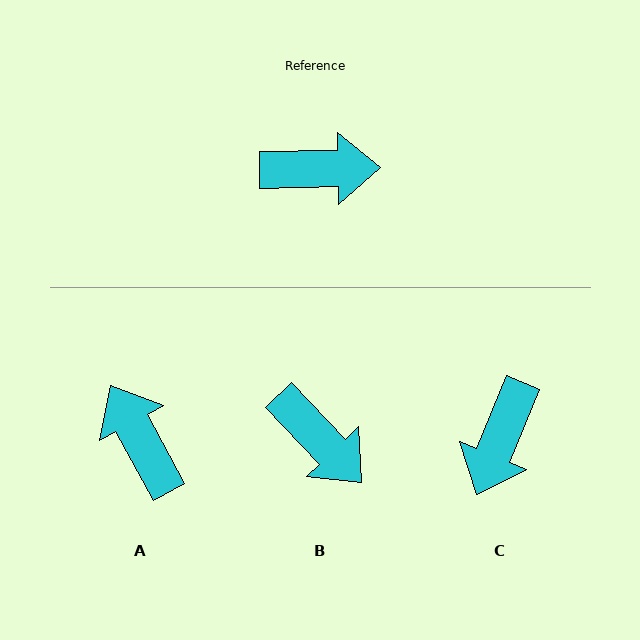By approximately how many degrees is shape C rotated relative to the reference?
Approximately 114 degrees clockwise.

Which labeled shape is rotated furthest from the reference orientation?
A, about 118 degrees away.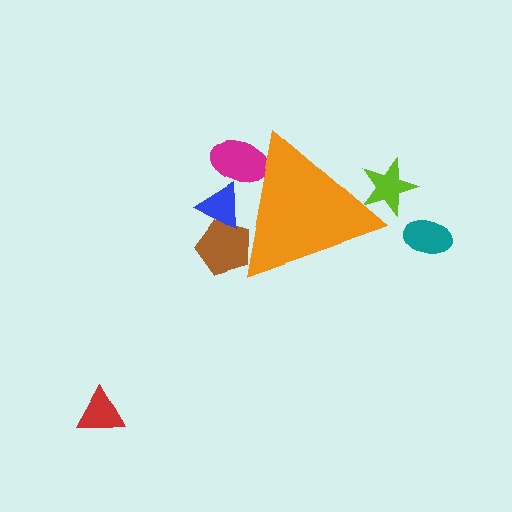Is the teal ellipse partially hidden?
No, the teal ellipse is fully visible.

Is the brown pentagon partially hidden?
Yes, the brown pentagon is partially hidden behind the orange triangle.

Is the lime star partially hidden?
Yes, the lime star is partially hidden behind the orange triangle.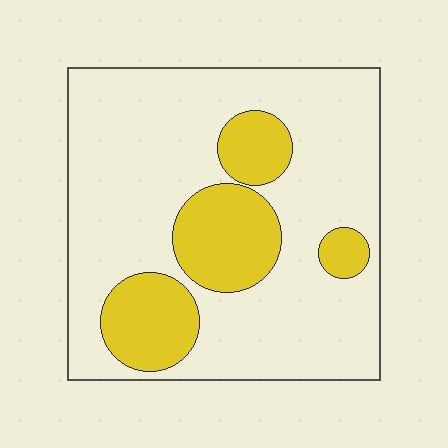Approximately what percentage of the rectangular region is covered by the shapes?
Approximately 25%.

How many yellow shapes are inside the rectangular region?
4.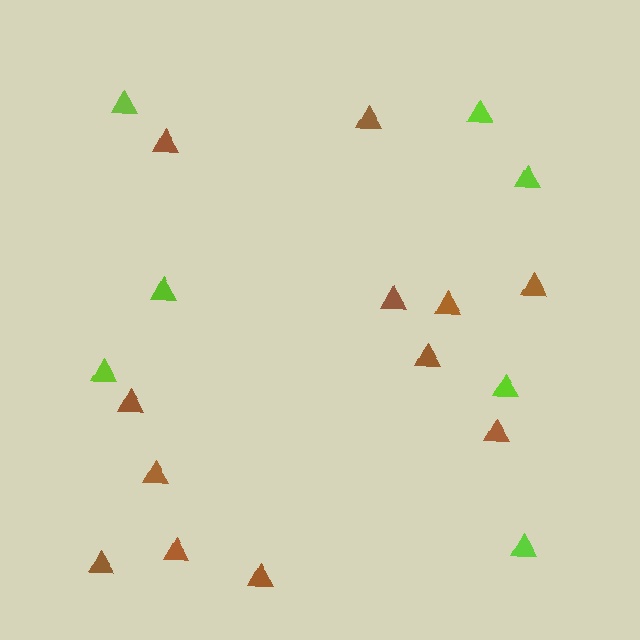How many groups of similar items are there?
There are 2 groups: one group of lime triangles (7) and one group of brown triangles (12).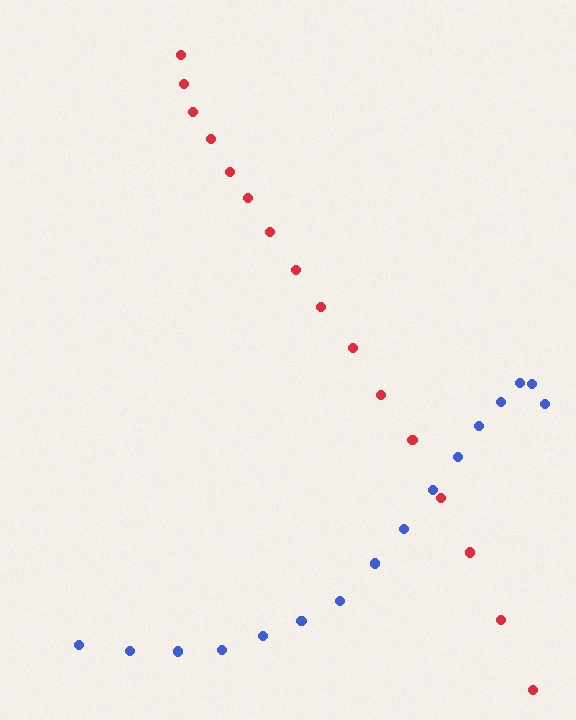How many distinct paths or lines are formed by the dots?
There are 2 distinct paths.